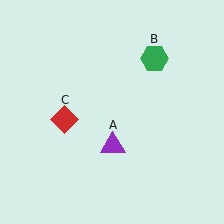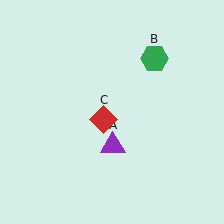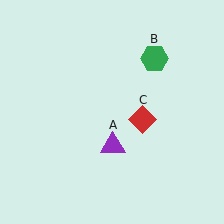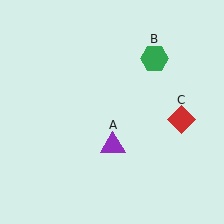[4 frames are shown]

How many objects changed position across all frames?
1 object changed position: red diamond (object C).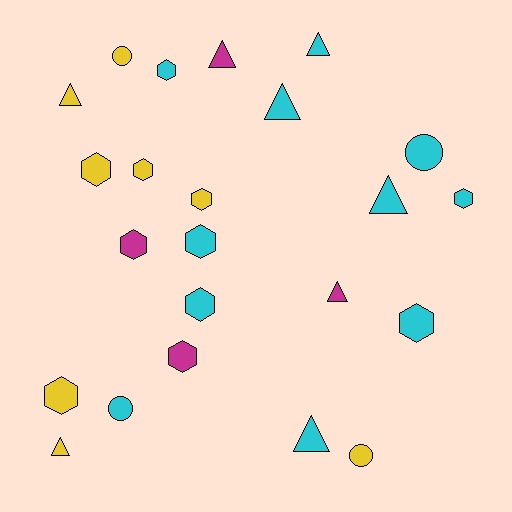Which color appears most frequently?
Cyan, with 11 objects.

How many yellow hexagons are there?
There are 4 yellow hexagons.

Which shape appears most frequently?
Hexagon, with 11 objects.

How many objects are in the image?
There are 23 objects.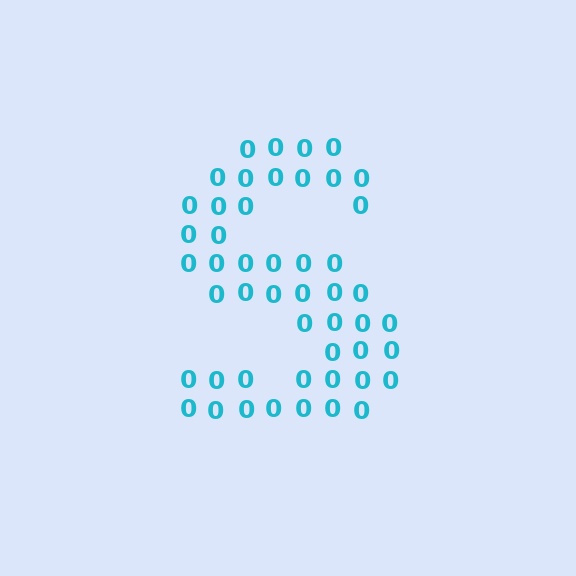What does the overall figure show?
The overall figure shows the letter S.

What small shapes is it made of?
It is made of small digit 0's.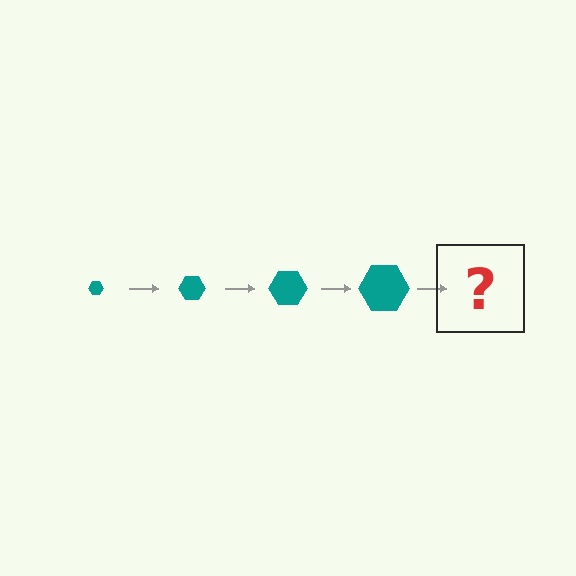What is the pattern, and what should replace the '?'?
The pattern is that the hexagon gets progressively larger each step. The '?' should be a teal hexagon, larger than the previous one.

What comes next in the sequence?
The next element should be a teal hexagon, larger than the previous one.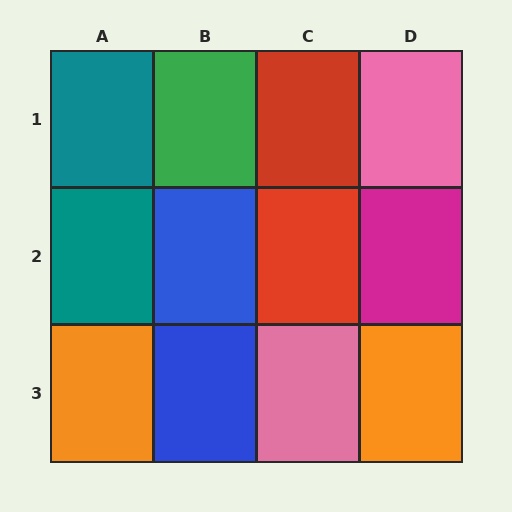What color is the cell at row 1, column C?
Red.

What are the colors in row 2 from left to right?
Teal, blue, red, magenta.